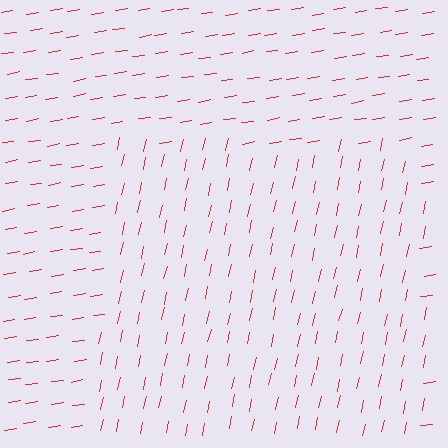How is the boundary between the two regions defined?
The boundary is defined purely by a change in line orientation (approximately 69 degrees difference). All lines are the same color and thickness.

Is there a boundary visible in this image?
Yes, there is a texture boundary formed by a change in line orientation.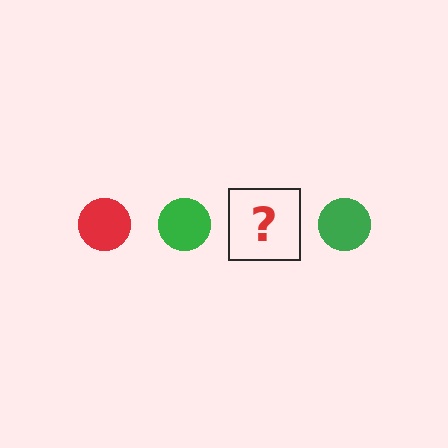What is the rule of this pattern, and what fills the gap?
The rule is that the pattern cycles through red, green circles. The gap should be filled with a red circle.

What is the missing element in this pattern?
The missing element is a red circle.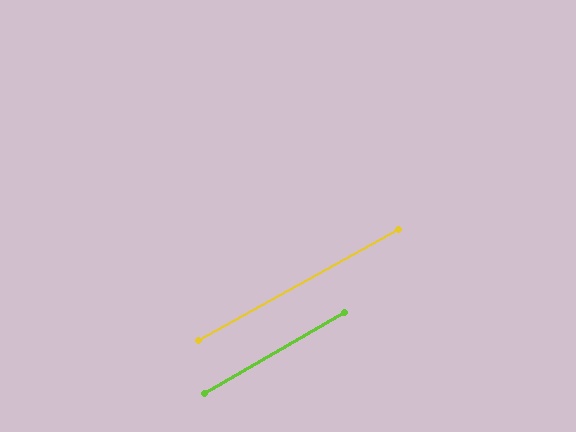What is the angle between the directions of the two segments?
Approximately 1 degree.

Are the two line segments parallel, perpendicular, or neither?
Parallel — their directions differ by only 1.4°.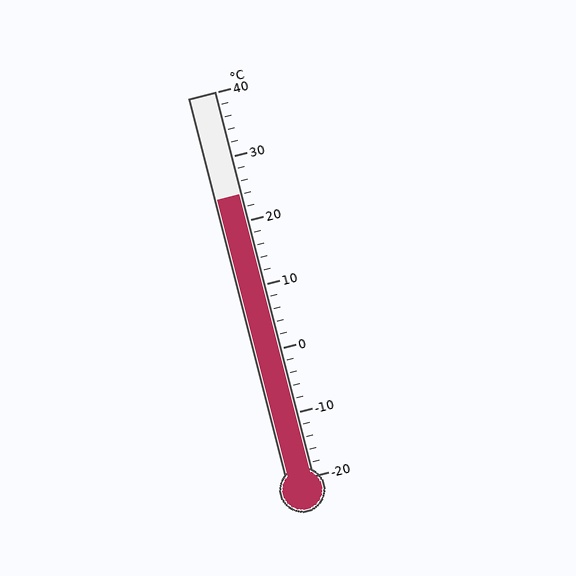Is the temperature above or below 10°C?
The temperature is above 10°C.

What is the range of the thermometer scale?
The thermometer scale ranges from -20°C to 40°C.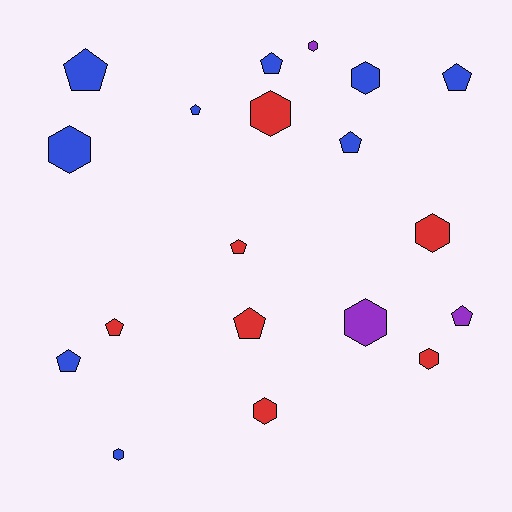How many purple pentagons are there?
There is 1 purple pentagon.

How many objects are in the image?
There are 19 objects.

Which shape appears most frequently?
Pentagon, with 10 objects.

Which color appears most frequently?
Blue, with 9 objects.